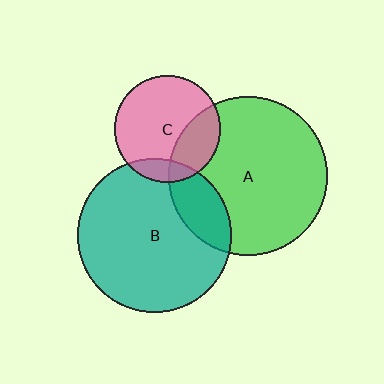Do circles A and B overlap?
Yes.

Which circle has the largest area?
Circle A (green).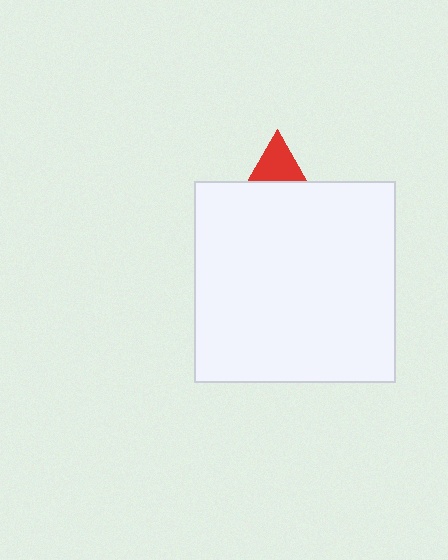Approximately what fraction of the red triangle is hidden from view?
Roughly 66% of the red triangle is hidden behind the white square.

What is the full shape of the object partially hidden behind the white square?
The partially hidden object is a red triangle.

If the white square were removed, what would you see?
You would see the complete red triangle.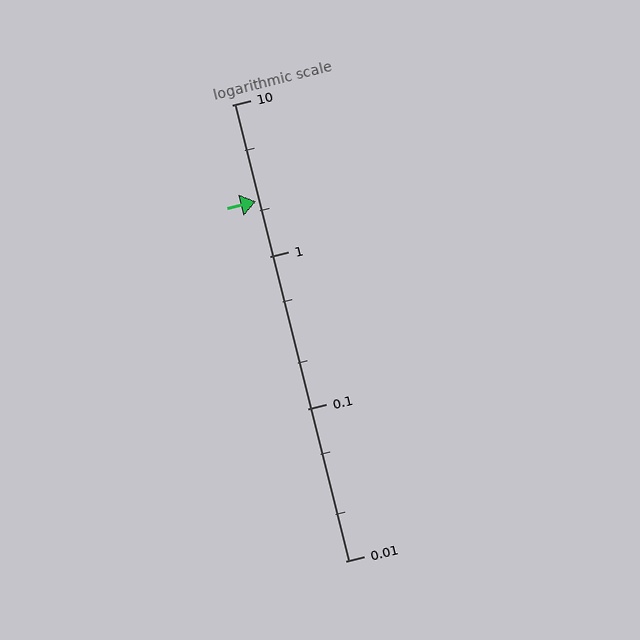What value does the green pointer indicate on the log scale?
The pointer indicates approximately 2.3.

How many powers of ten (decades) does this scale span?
The scale spans 3 decades, from 0.01 to 10.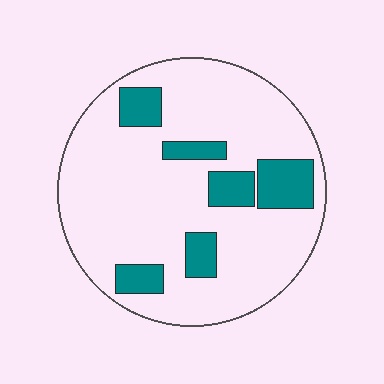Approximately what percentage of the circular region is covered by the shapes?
Approximately 20%.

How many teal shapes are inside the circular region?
6.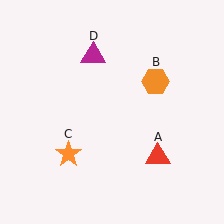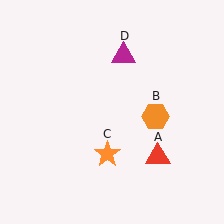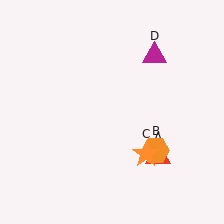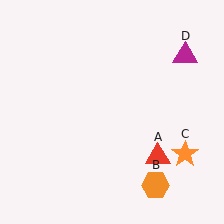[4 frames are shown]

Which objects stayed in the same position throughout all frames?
Red triangle (object A) remained stationary.